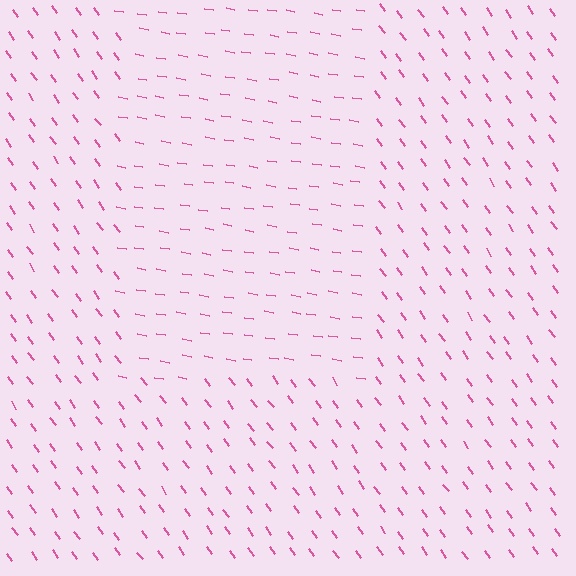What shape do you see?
I see a rectangle.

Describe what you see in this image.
The image is filled with small pink line segments. A rectangle region in the image has lines oriented differently from the surrounding lines, creating a visible texture boundary.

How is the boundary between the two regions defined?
The boundary is defined purely by a change in line orientation (approximately 45 degrees difference). All lines are the same color and thickness.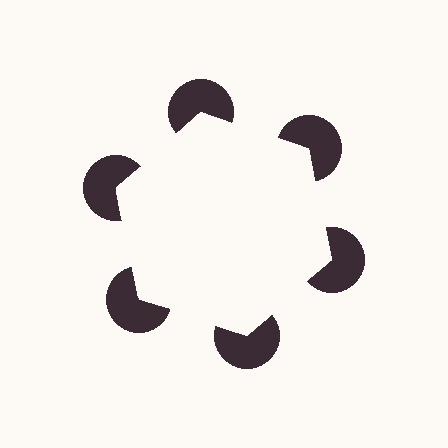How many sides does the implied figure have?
6 sides.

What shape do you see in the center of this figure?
An illusory hexagon — its edges are inferred from the aligned wedge cuts in the pac-man discs, not physically drawn.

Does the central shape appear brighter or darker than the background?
It typically appears slightly brighter than the background, even though no actual brightness change is drawn.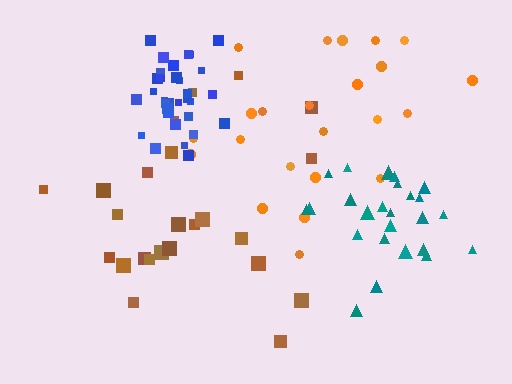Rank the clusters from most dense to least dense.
blue, teal, orange, brown.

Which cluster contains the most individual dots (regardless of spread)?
Blue (33).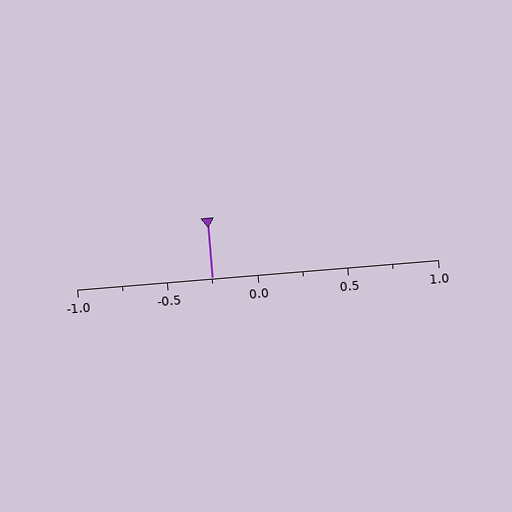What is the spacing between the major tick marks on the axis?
The major ticks are spaced 0.5 apart.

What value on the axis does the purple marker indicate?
The marker indicates approximately -0.25.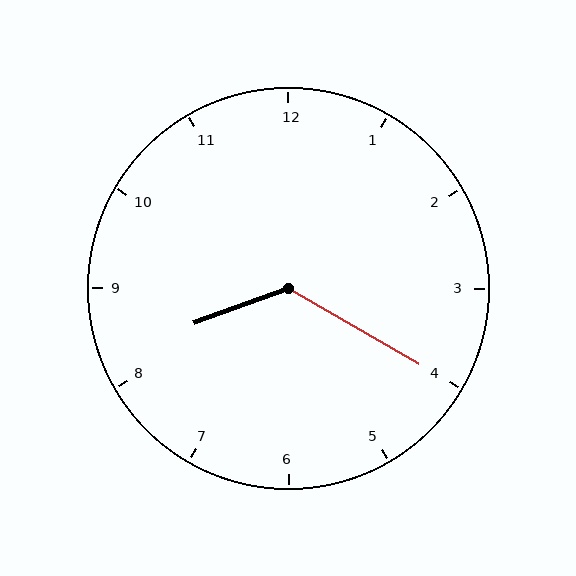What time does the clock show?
8:20.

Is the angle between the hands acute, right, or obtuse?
It is obtuse.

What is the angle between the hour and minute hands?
Approximately 130 degrees.